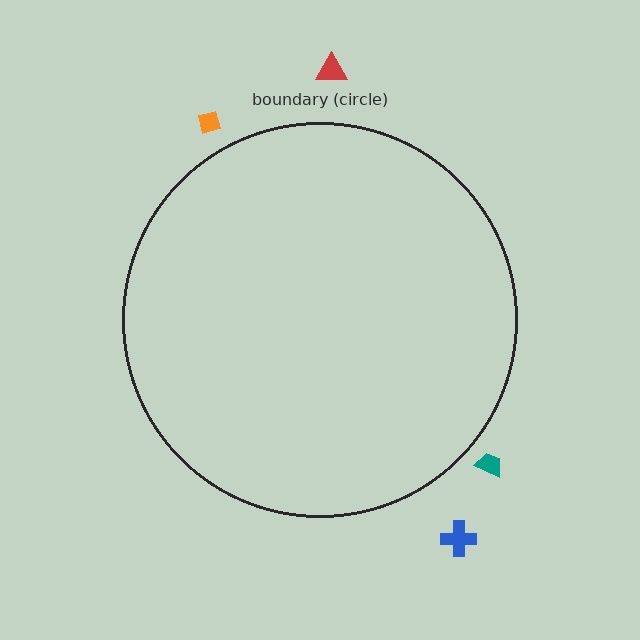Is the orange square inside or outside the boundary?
Outside.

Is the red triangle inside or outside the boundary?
Outside.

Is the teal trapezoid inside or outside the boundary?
Outside.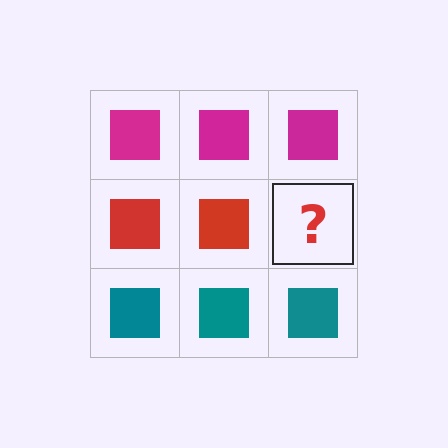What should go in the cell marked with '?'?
The missing cell should contain a red square.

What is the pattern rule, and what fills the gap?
The rule is that each row has a consistent color. The gap should be filled with a red square.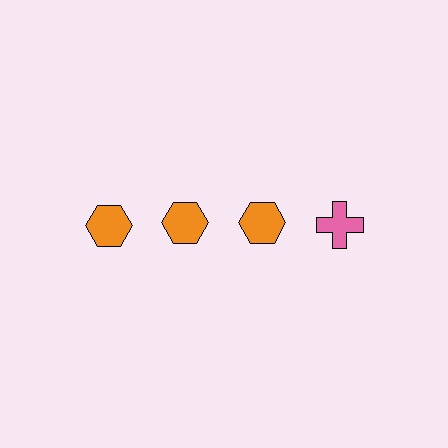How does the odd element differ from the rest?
It differs in both color (pink instead of orange) and shape (cross instead of hexagon).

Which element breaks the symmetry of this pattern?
The pink cross in the top row, second from right column breaks the symmetry. All other shapes are orange hexagons.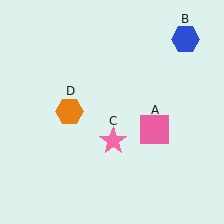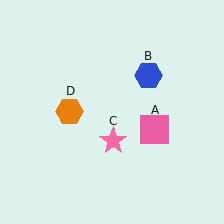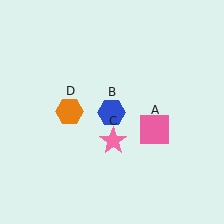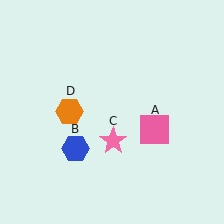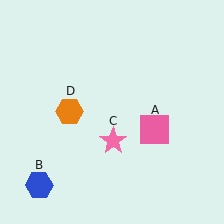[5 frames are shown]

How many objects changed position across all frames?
1 object changed position: blue hexagon (object B).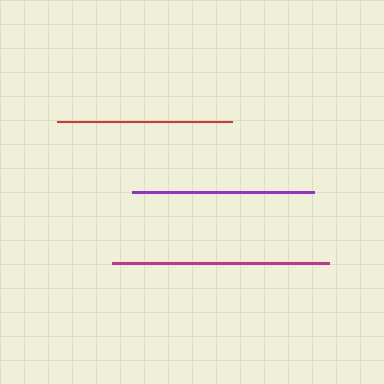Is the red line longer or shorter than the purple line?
The purple line is longer than the red line.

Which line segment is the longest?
The magenta line is the longest at approximately 217 pixels.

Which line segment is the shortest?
The red line is the shortest at approximately 175 pixels.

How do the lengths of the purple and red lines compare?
The purple and red lines are approximately the same length.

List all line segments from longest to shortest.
From longest to shortest: magenta, purple, red.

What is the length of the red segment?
The red segment is approximately 175 pixels long.